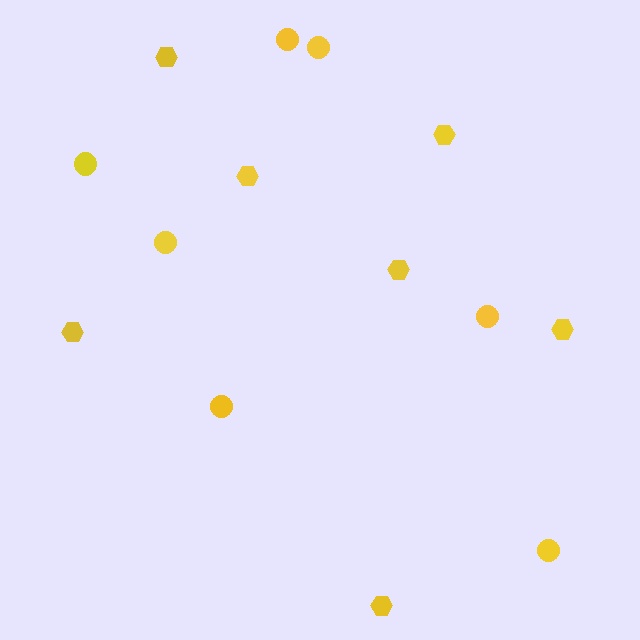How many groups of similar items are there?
There are 2 groups: one group of circles (7) and one group of hexagons (7).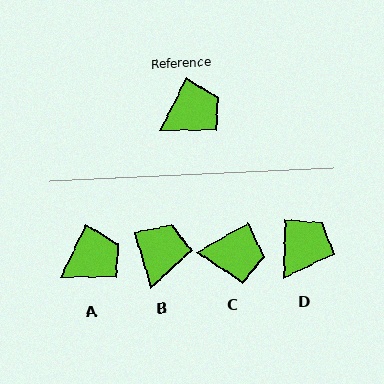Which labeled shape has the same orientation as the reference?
A.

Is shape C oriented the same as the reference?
No, it is off by about 35 degrees.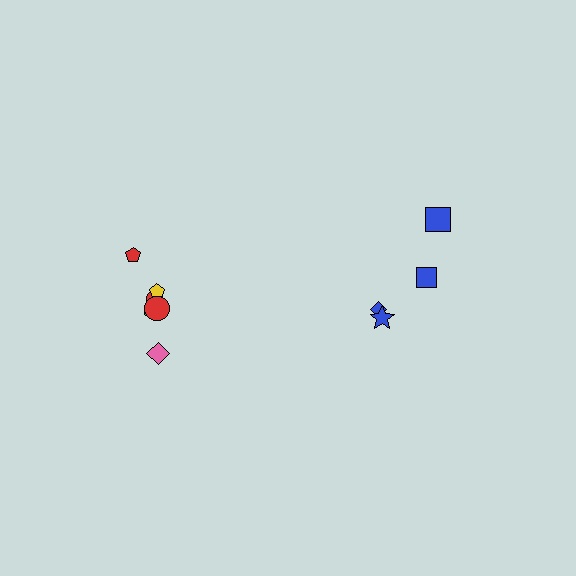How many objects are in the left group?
There are 6 objects.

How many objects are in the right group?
There are 4 objects.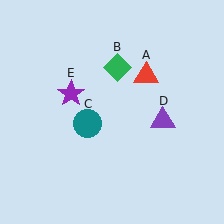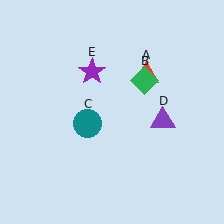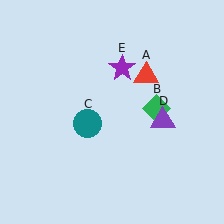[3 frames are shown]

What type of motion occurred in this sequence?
The green diamond (object B), purple star (object E) rotated clockwise around the center of the scene.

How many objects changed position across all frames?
2 objects changed position: green diamond (object B), purple star (object E).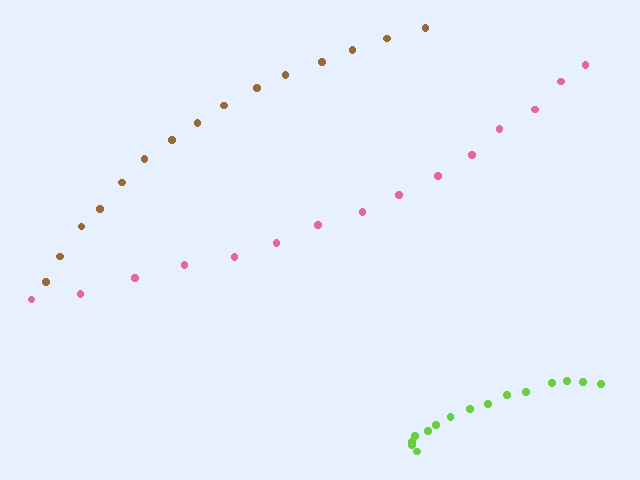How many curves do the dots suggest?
There are 3 distinct paths.